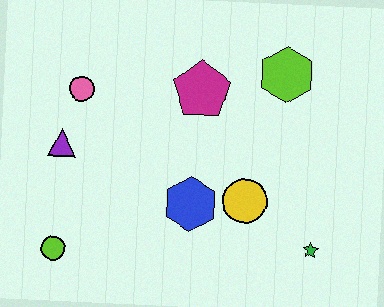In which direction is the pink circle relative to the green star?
The pink circle is to the left of the green star.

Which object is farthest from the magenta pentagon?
The lime circle is farthest from the magenta pentagon.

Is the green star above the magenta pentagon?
No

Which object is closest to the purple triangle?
The pink circle is closest to the purple triangle.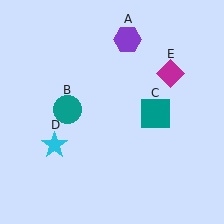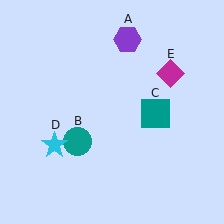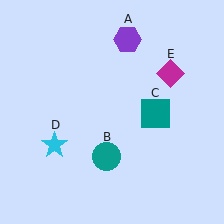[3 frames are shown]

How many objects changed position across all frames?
1 object changed position: teal circle (object B).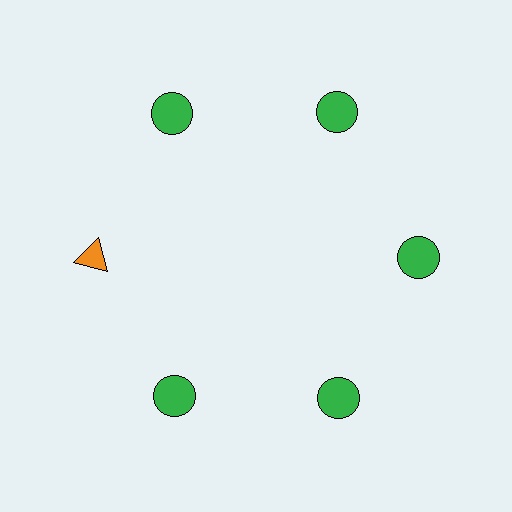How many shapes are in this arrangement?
There are 6 shapes arranged in a ring pattern.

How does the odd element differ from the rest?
It differs in both color (orange instead of green) and shape (triangle instead of circle).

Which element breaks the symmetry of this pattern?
The orange triangle at roughly the 9 o'clock position breaks the symmetry. All other shapes are green circles.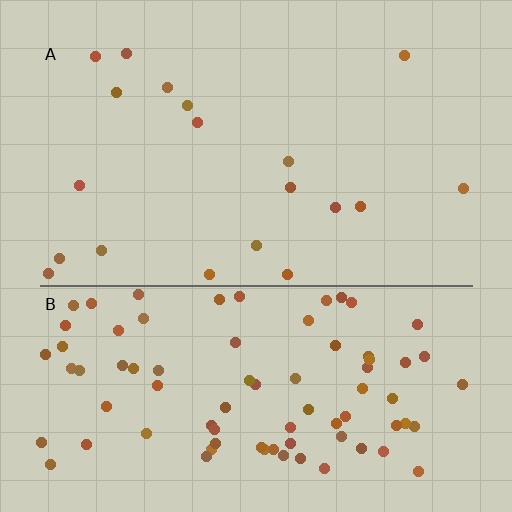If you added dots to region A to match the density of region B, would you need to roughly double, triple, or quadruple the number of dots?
Approximately quadruple.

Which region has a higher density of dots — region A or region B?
B (the bottom).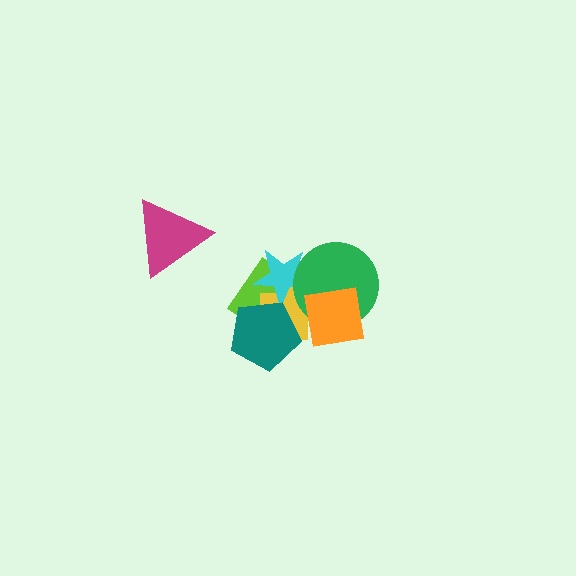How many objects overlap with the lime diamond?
5 objects overlap with the lime diamond.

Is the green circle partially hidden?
Yes, it is partially covered by another shape.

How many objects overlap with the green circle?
4 objects overlap with the green circle.